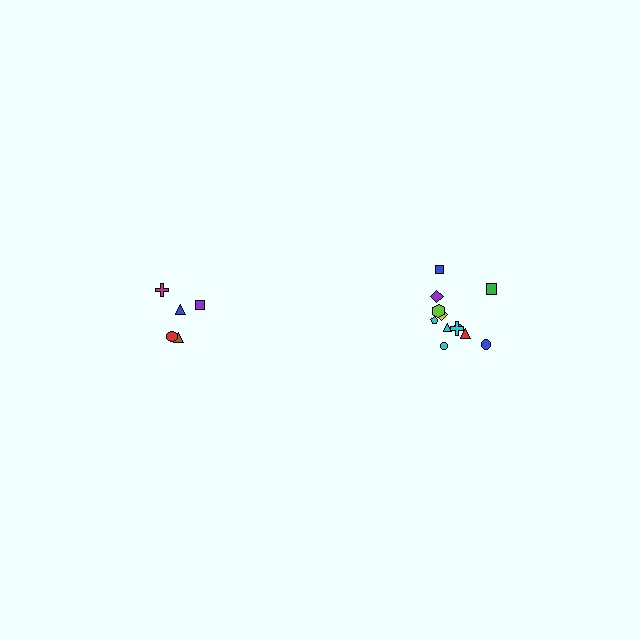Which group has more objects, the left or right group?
The right group.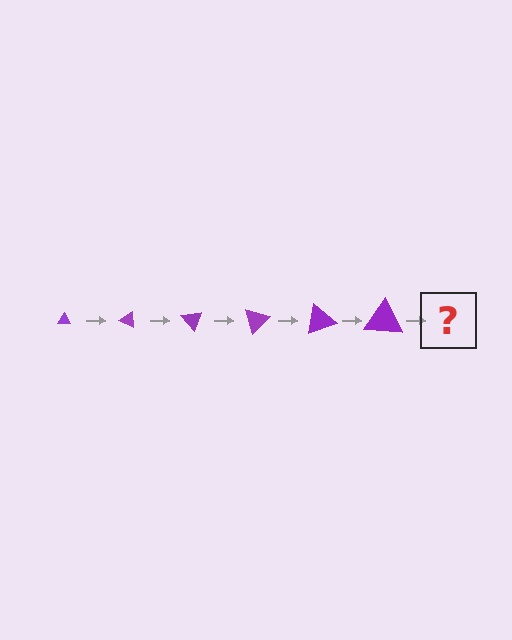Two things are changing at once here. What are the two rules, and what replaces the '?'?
The two rules are that the triangle grows larger each step and it rotates 25 degrees each step. The '?' should be a triangle, larger than the previous one and rotated 150 degrees from the start.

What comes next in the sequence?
The next element should be a triangle, larger than the previous one and rotated 150 degrees from the start.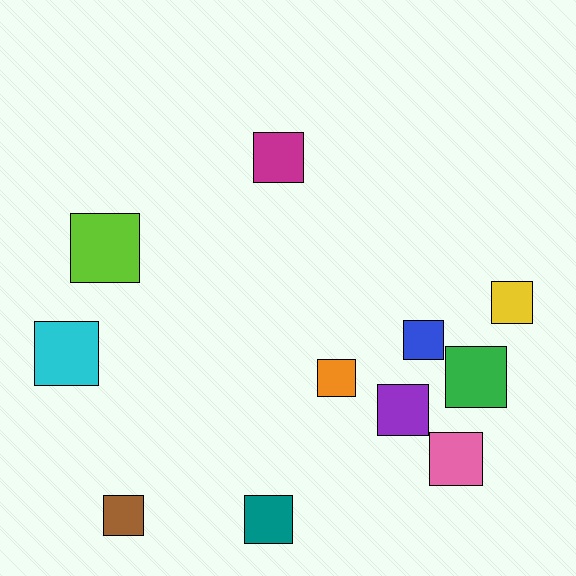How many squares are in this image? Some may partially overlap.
There are 11 squares.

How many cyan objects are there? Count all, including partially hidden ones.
There is 1 cyan object.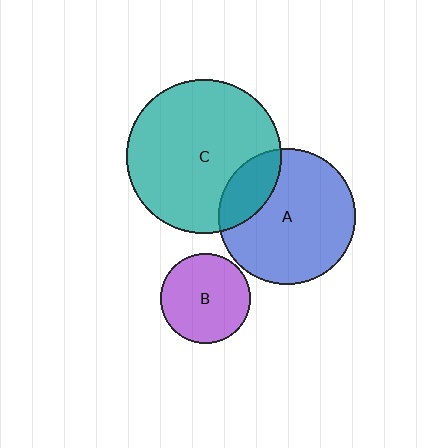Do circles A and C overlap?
Yes.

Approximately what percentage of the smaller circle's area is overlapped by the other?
Approximately 20%.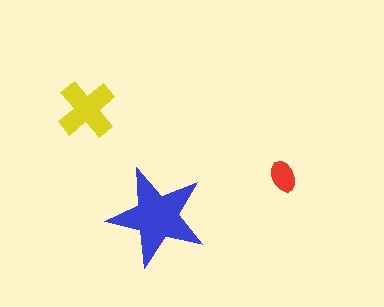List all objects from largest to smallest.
The blue star, the yellow cross, the red ellipse.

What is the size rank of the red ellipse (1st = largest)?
3rd.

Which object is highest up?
The yellow cross is topmost.